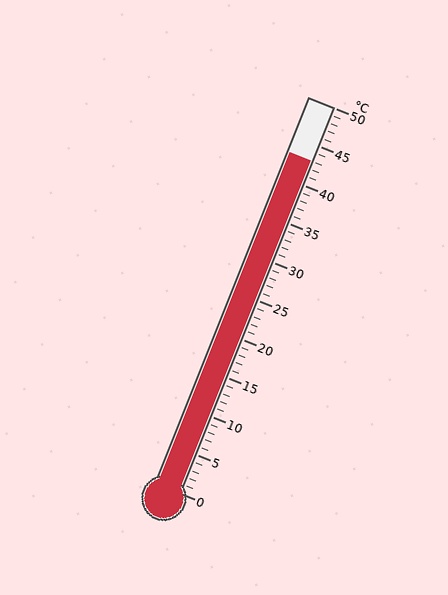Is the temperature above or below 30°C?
The temperature is above 30°C.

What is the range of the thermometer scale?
The thermometer scale ranges from 0°C to 50°C.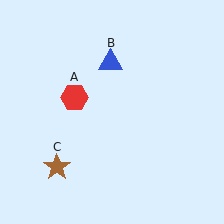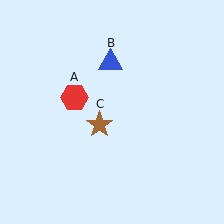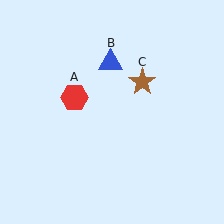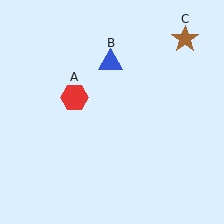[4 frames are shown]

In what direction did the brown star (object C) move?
The brown star (object C) moved up and to the right.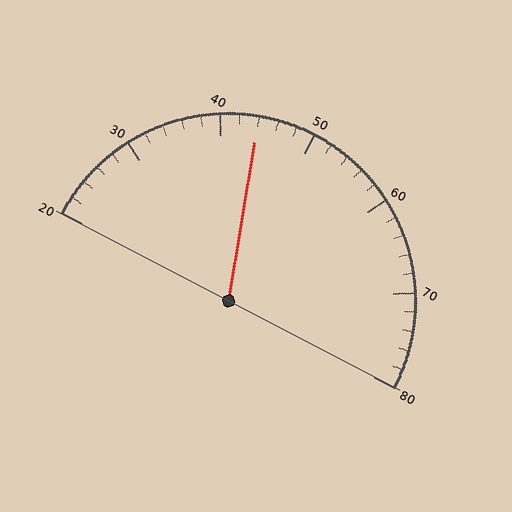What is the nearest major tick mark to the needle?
The nearest major tick mark is 40.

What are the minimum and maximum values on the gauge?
The gauge ranges from 20 to 80.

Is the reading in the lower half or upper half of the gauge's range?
The reading is in the lower half of the range (20 to 80).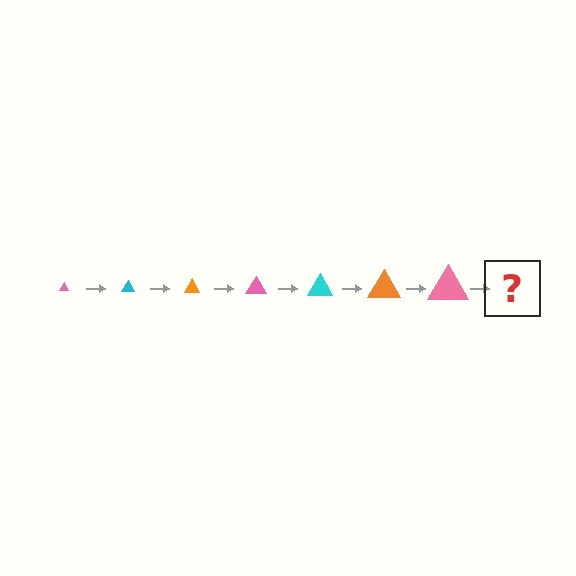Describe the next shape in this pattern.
It should be a cyan triangle, larger than the previous one.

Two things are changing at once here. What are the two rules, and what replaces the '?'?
The two rules are that the triangle grows larger each step and the color cycles through pink, cyan, and orange. The '?' should be a cyan triangle, larger than the previous one.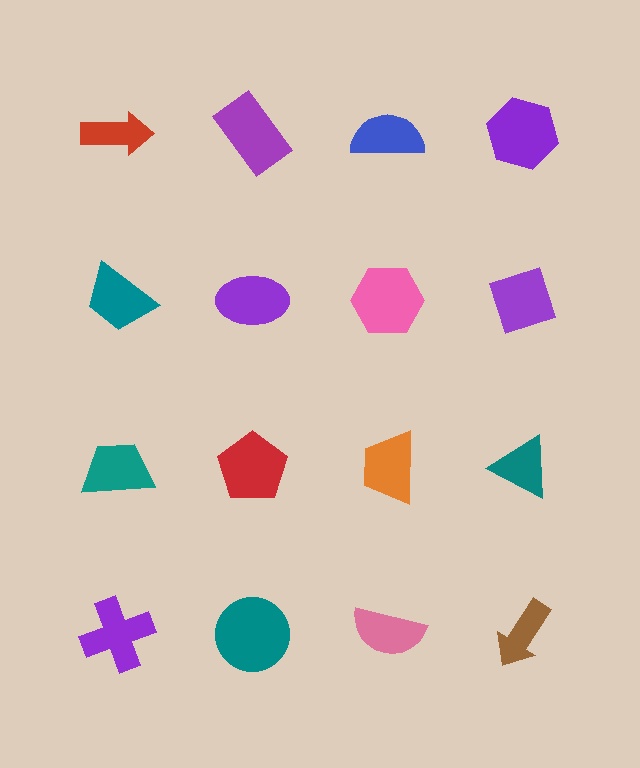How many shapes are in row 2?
4 shapes.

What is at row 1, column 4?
A purple hexagon.